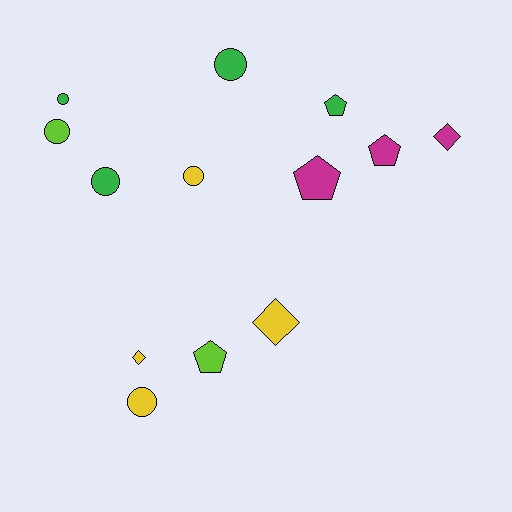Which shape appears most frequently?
Circle, with 6 objects.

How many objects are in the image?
There are 13 objects.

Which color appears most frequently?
Green, with 4 objects.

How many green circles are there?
There are 3 green circles.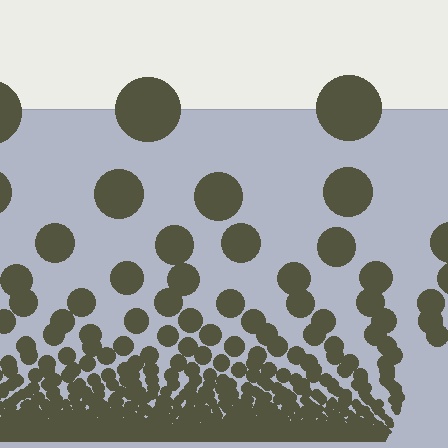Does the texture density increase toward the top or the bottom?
Density increases toward the bottom.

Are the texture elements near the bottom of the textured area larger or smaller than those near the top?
Smaller. The gradient is inverted — elements near the bottom are smaller and denser.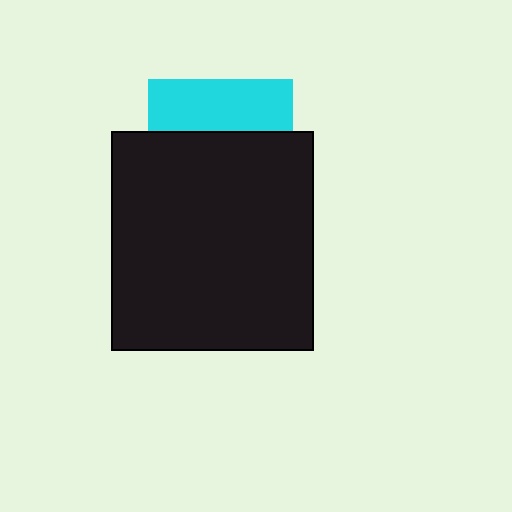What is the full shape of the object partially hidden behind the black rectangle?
The partially hidden object is a cyan square.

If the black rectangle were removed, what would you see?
You would see the complete cyan square.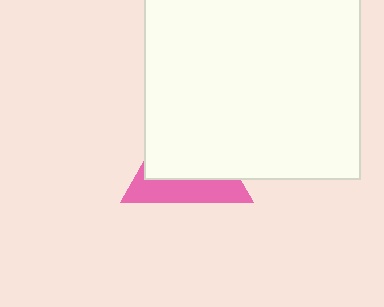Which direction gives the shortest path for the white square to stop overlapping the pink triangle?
Moving up gives the shortest separation.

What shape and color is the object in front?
The object in front is a white square.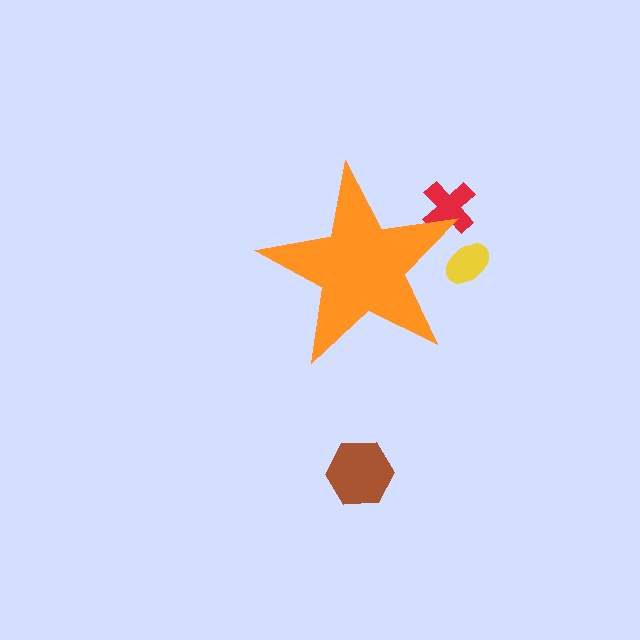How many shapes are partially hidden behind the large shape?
2 shapes are partially hidden.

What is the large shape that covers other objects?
An orange star.